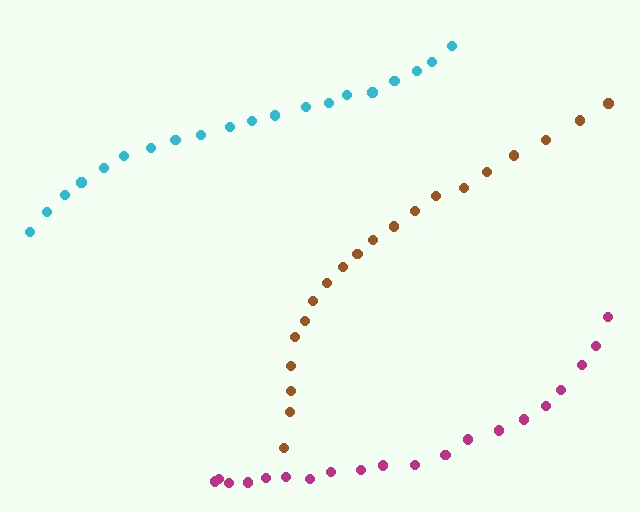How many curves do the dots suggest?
There are 3 distinct paths.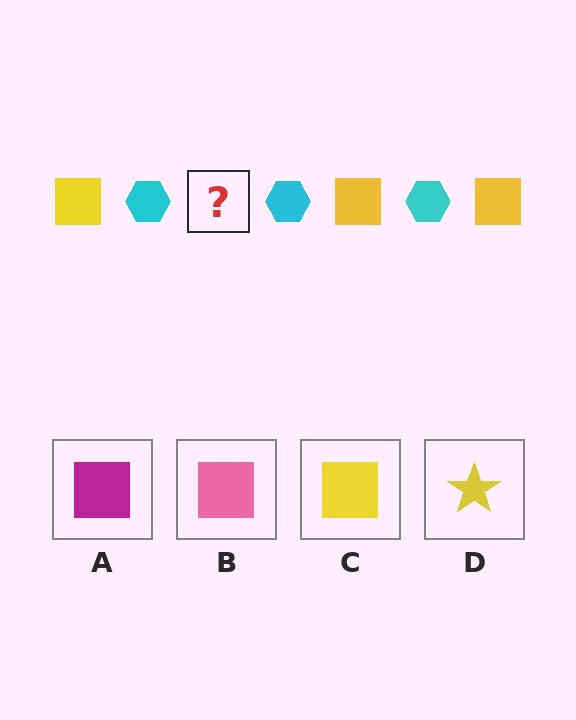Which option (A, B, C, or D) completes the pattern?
C.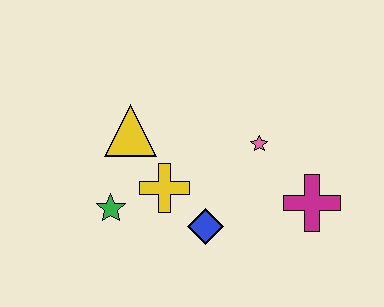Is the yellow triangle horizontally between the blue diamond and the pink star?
No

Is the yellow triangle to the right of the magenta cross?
No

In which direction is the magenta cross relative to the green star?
The magenta cross is to the right of the green star.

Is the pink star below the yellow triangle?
Yes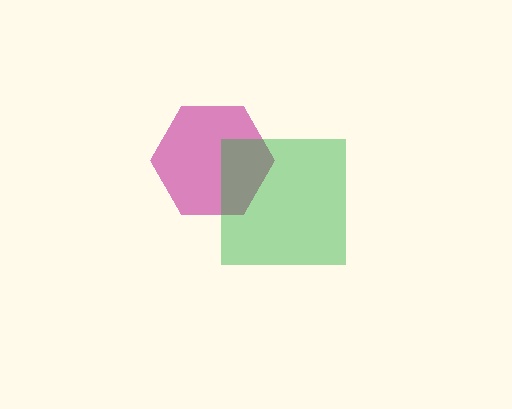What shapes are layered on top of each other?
The layered shapes are: a magenta hexagon, a green square.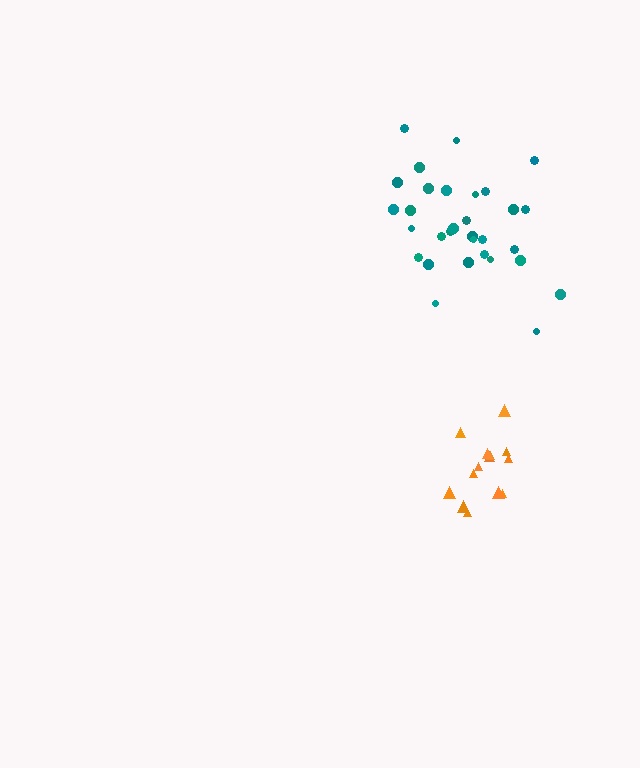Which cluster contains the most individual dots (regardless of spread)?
Teal (31).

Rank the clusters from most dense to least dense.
orange, teal.